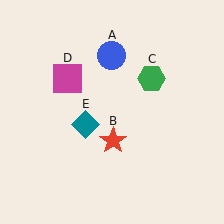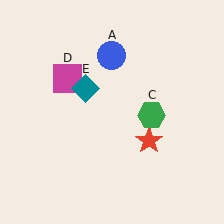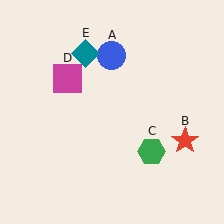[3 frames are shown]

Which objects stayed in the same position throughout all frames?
Blue circle (object A) and magenta square (object D) remained stationary.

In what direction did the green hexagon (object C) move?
The green hexagon (object C) moved down.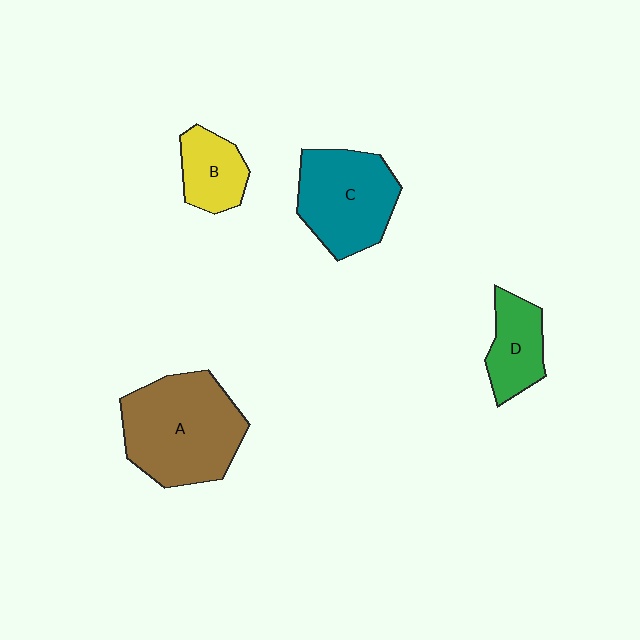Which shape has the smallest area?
Shape B (yellow).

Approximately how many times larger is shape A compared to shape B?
Approximately 2.4 times.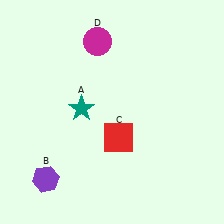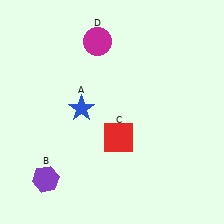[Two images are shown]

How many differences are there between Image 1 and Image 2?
There is 1 difference between the two images.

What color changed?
The star (A) changed from teal in Image 1 to blue in Image 2.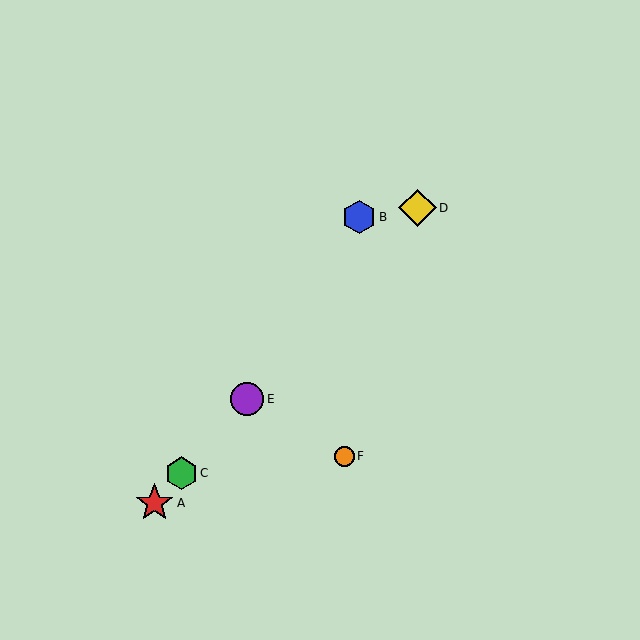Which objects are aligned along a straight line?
Objects A, C, D, E are aligned along a straight line.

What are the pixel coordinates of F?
Object F is at (344, 456).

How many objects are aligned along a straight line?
4 objects (A, C, D, E) are aligned along a straight line.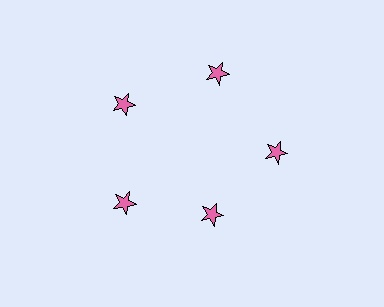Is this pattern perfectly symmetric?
No. The 5 pink stars are arranged in a ring, but one element near the 5 o'clock position is pulled inward toward the center, breaking the 5-fold rotational symmetry.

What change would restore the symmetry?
The symmetry would be restored by moving it outward, back onto the ring so that all 5 stars sit at equal angles and equal distance from the center.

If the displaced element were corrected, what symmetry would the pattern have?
It would have 5-fold rotational symmetry — the pattern would map onto itself every 72 degrees.